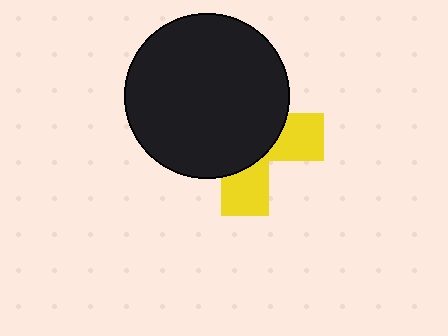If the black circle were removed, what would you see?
You would see the complete yellow cross.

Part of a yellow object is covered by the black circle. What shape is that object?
It is a cross.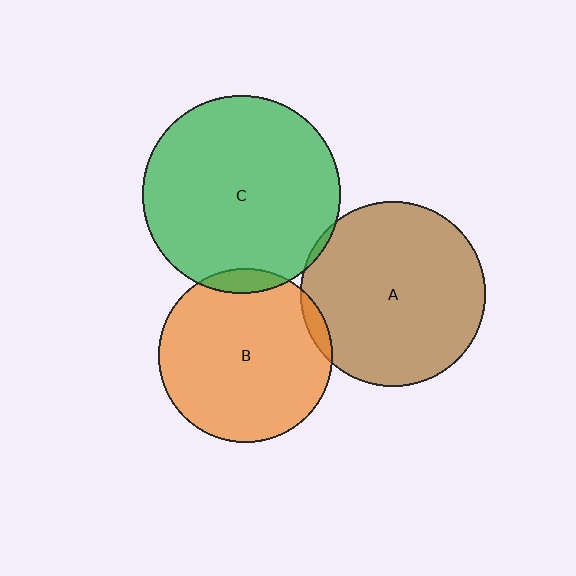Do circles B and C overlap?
Yes.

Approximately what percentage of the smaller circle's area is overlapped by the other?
Approximately 5%.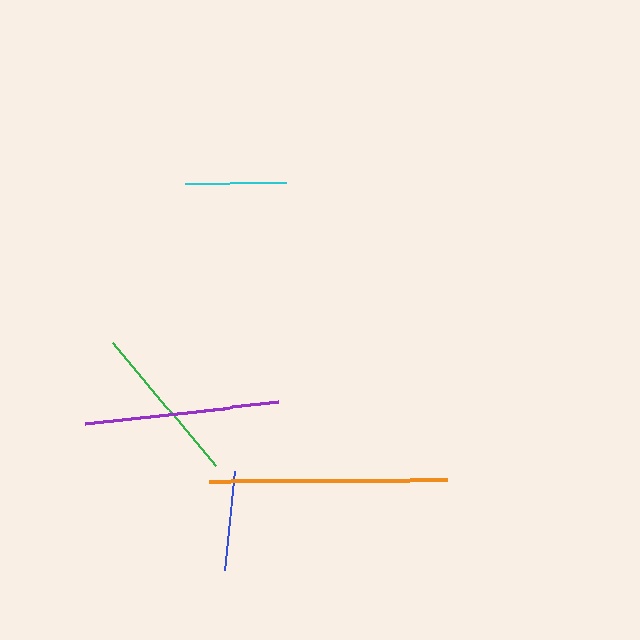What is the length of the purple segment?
The purple segment is approximately 194 pixels long.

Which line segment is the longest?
The orange line is the longest at approximately 238 pixels.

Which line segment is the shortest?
The blue line is the shortest at approximately 99 pixels.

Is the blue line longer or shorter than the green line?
The green line is longer than the blue line.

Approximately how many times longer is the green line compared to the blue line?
The green line is approximately 1.6 times the length of the blue line.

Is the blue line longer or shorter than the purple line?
The purple line is longer than the blue line.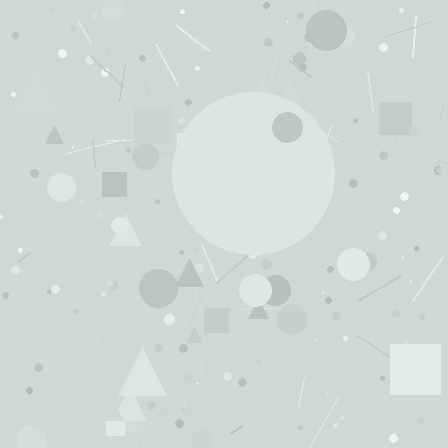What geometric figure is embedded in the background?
A circle is embedded in the background.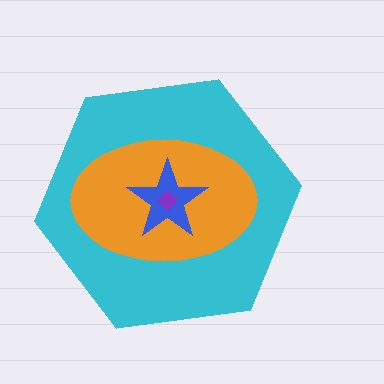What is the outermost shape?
The cyan hexagon.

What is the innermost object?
The purple diamond.